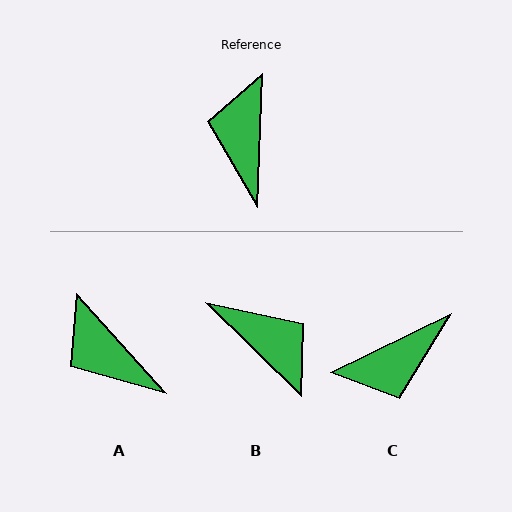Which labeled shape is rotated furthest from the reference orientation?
B, about 133 degrees away.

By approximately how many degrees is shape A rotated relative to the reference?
Approximately 44 degrees counter-clockwise.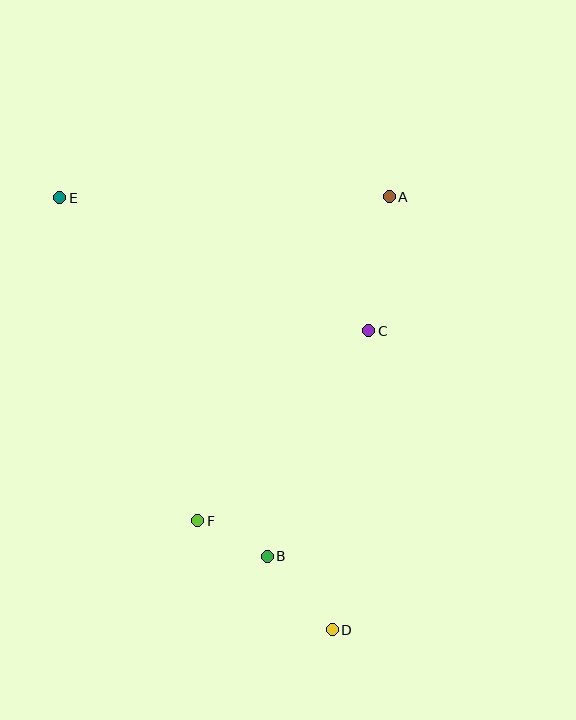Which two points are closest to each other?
Points B and F are closest to each other.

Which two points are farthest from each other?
Points D and E are farthest from each other.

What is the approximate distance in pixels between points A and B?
The distance between A and B is approximately 380 pixels.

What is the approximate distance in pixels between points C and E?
The distance between C and E is approximately 336 pixels.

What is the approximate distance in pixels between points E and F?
The distance between E and F is approximately 351 pixels.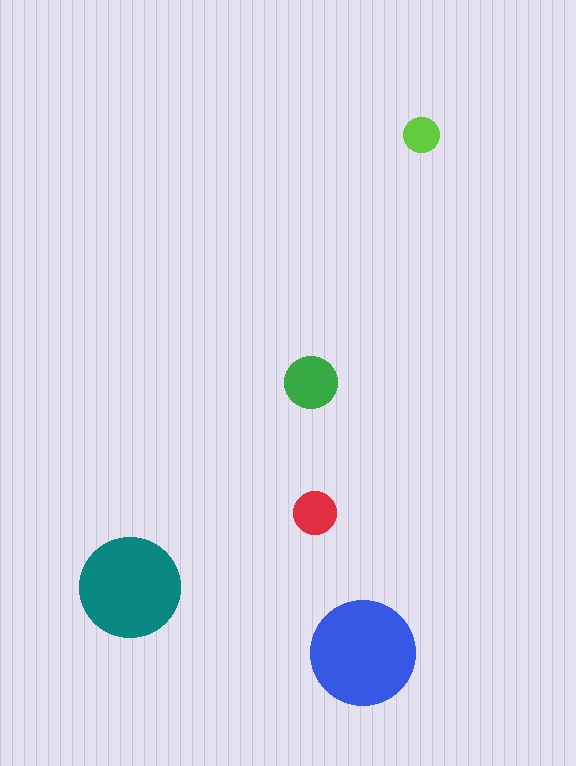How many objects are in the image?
There are 5 objects in the image.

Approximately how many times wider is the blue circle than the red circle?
About 2.5 times wider.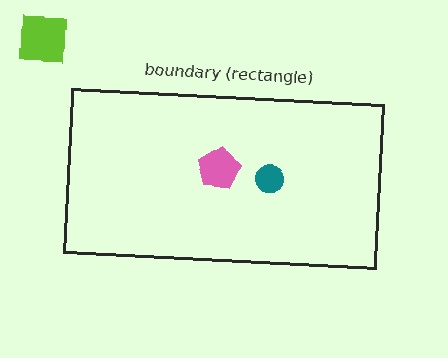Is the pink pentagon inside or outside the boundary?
Inside.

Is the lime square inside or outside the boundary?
Outside.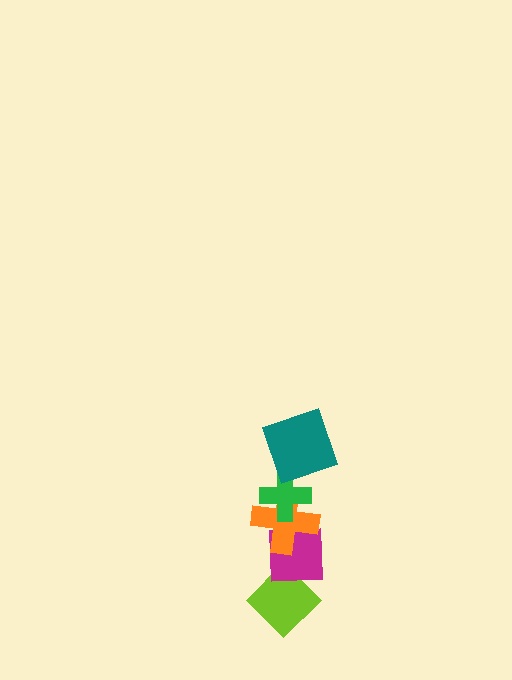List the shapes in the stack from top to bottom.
From top to bottom: the teal square, the green cross, the orange cross, the magenta square, the lime diamond.